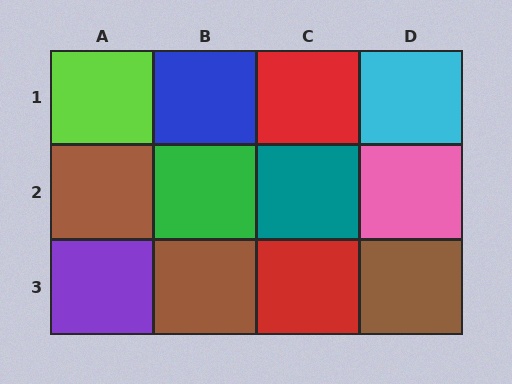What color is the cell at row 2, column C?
Teal.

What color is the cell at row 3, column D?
Brown.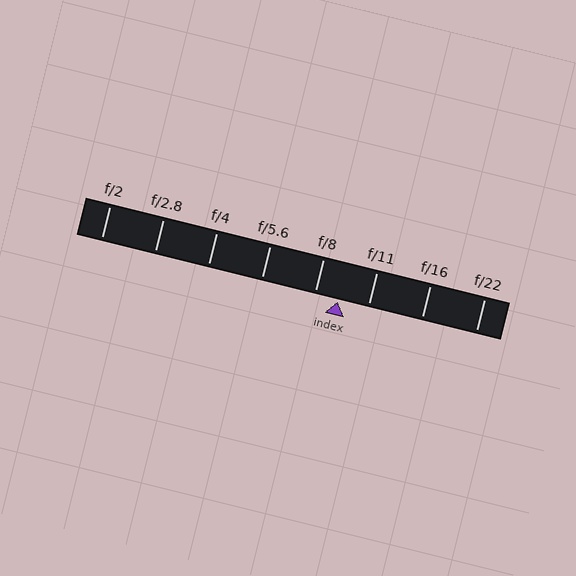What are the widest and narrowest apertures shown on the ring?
The widest aperture shown is f/2 and the narrowest is f/22.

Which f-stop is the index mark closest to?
The index mark is closest to f/8.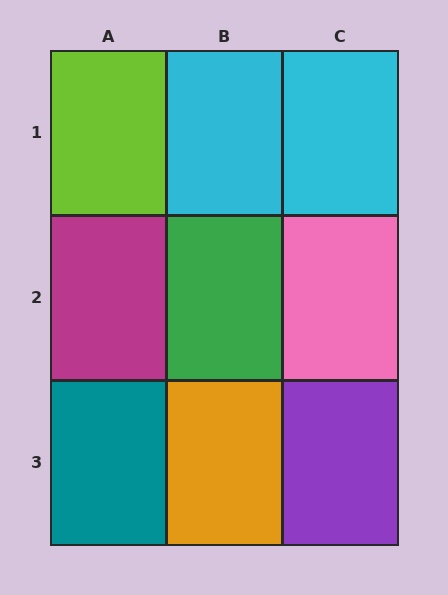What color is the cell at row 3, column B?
Orange.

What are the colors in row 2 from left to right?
Magenta, green, pink.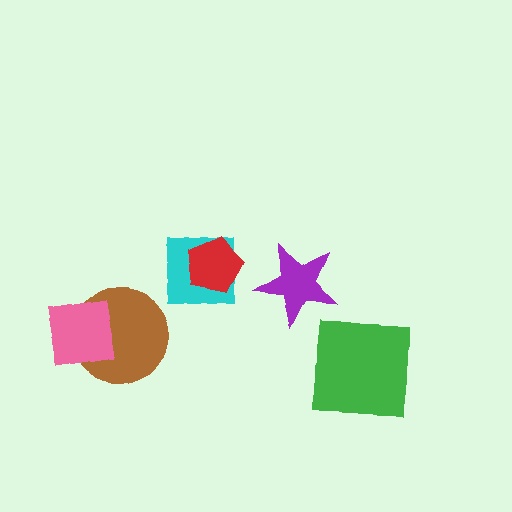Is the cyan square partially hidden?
Yes, it is partially covered by another shape.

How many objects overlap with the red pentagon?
1 object overlaps with the red pentagon.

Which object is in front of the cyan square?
The red pentagon is in front of the cyan square.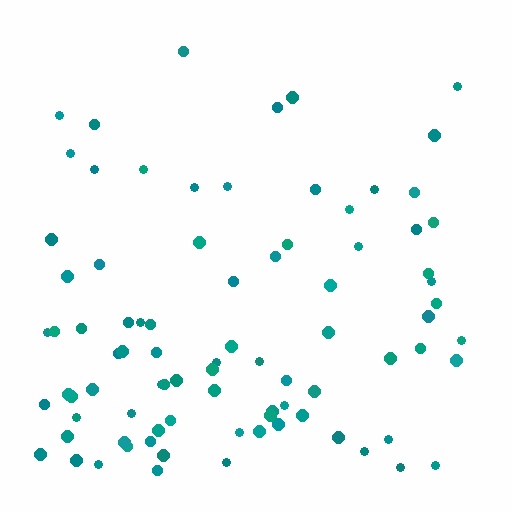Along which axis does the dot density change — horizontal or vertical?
Vertical.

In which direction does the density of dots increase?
From top to bottom, with the bottom side densest.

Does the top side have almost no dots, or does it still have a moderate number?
Still a moderate number, just noticeably fewer than the bottom.